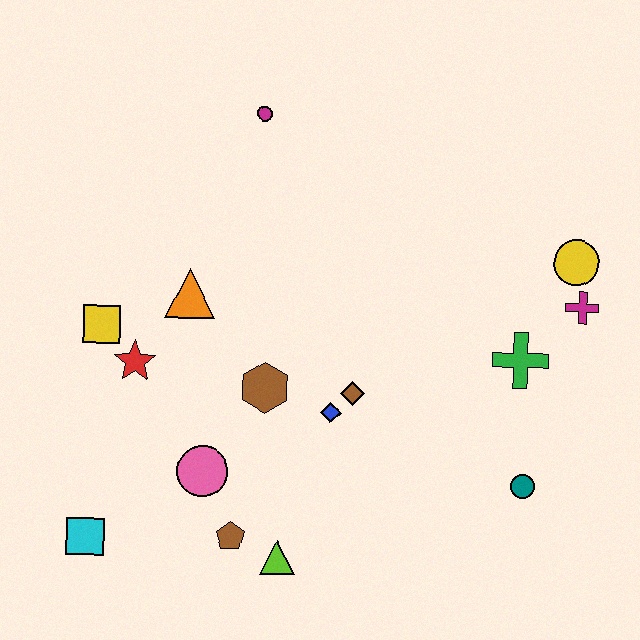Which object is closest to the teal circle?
The green cross is closest to the teal circle.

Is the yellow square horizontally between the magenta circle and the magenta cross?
No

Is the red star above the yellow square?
No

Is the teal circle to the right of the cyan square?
Yes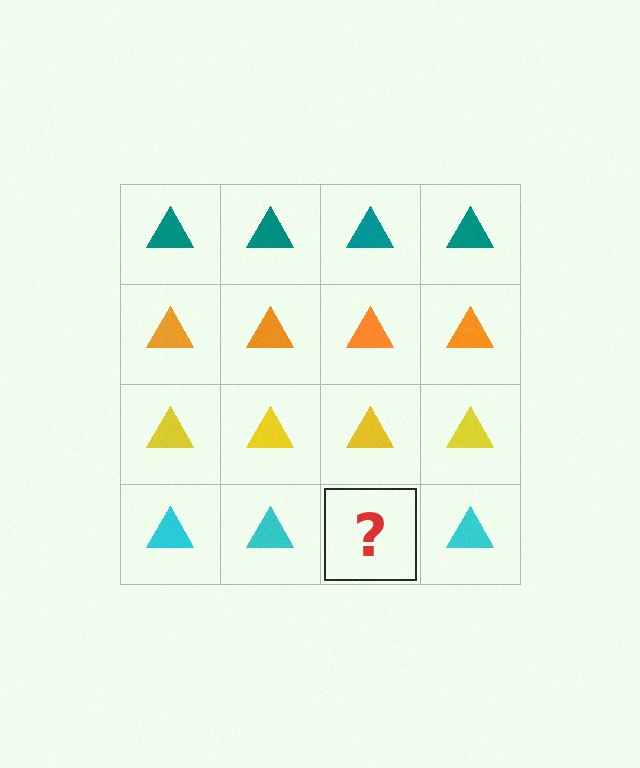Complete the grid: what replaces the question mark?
The question mark should be replaced with a cyan triangle.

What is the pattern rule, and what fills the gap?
The rule is that each row has a consistent color. The gap should be filled with a cyan triangle.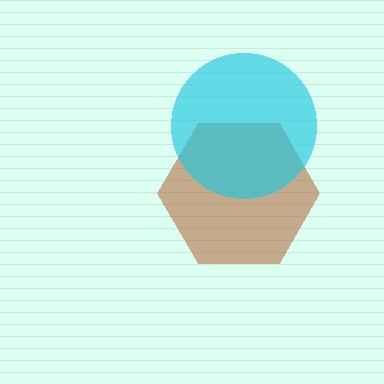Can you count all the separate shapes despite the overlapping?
Yes, there are 2 separate shapes.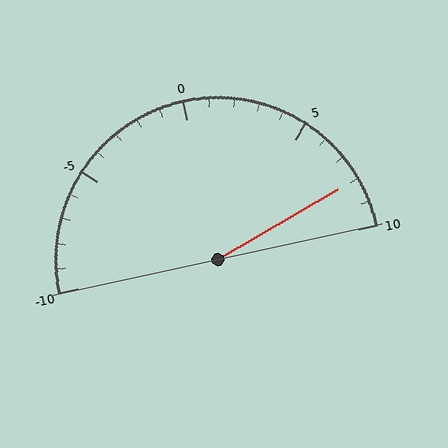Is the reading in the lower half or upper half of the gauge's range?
The reading is in the upper half of the range (-10 to 10).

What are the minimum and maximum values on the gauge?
The gauge ranges from -10 to 10.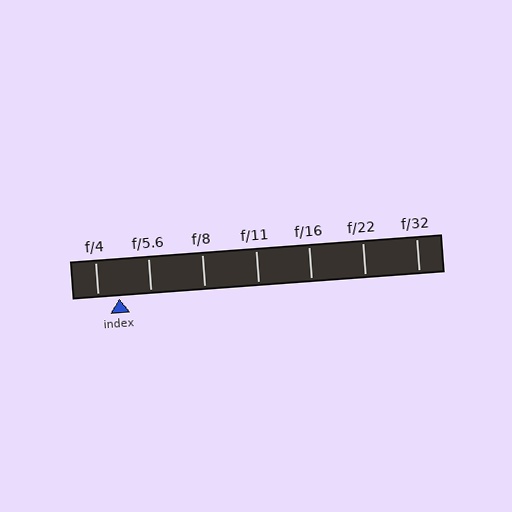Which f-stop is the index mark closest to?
The index mark is closest to f/4.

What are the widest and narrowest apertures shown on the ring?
The widest aperture shown is f/4 and the narrowest is f/32.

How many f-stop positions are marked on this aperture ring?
There are 7 f-stop positions marked.